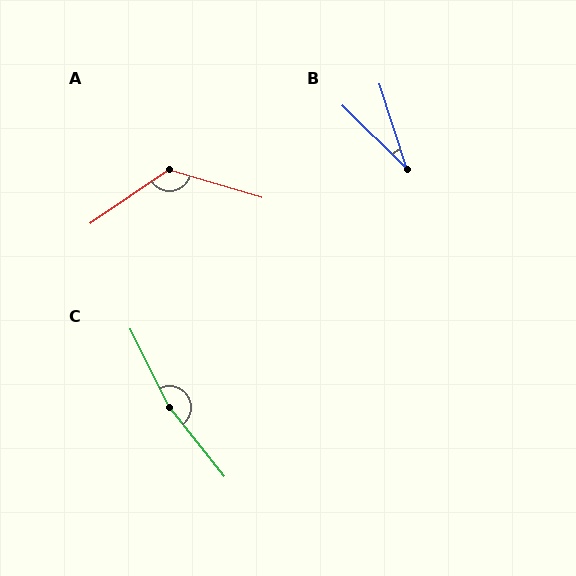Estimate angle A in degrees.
Approximately 129 degrees.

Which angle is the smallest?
B, at approximately 28 degrees.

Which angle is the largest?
C, at approximately 167 degrees.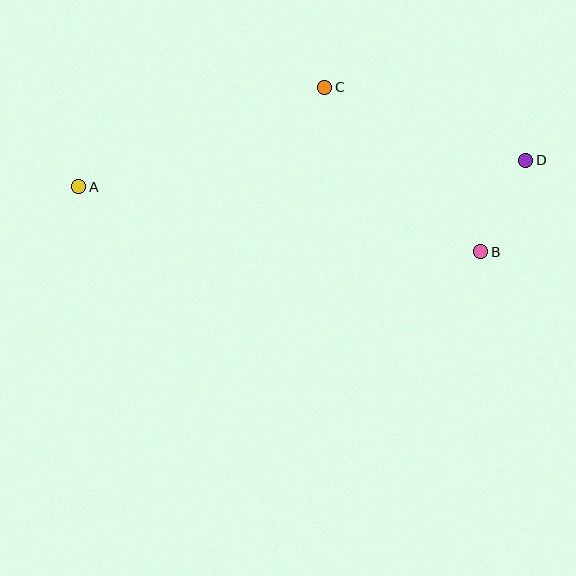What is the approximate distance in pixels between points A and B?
The distance between A and B is approximately 407 pixels.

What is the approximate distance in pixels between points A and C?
The distance between A and C is approximately 265 pixels.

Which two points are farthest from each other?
Points A and D are farthest from each other.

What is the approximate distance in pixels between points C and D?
The distance between C and D is approximately 214 pixels.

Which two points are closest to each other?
Points B and D are closest to each other.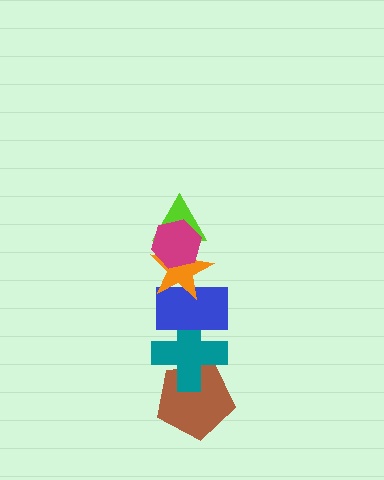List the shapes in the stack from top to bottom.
From top to bottom: the magenta hexagon, the lime triangle, the orange star, the blue rectangle, the teal cross, the brown pentagon.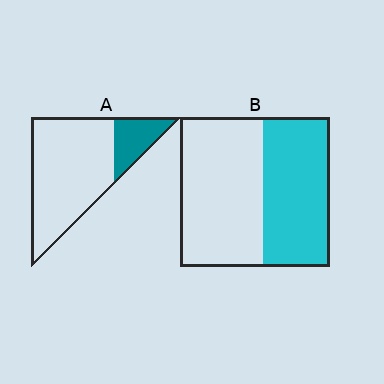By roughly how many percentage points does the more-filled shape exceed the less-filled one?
By roughly 25 percentage points (B over A).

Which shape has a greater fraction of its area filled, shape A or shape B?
Shape B.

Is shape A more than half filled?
No.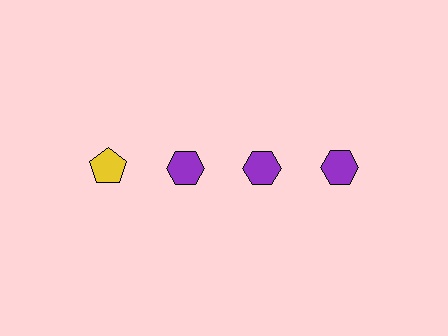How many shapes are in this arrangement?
There are 4 shapes arranged in a grid pattern.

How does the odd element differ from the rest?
It differs in both color (yellow instead of purple) and shape (pentagon instead of hexagon).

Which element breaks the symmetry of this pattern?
The yellow pentagon in the top row, leftmost column breaks the symmetry. All other shapes are purple hexagons.